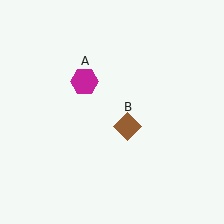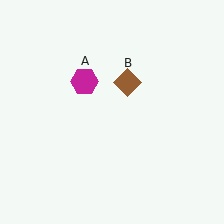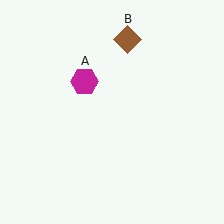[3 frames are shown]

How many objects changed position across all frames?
1 object changed position: brown diamond (object B).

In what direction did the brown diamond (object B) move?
The brown diamond (object B) moved up.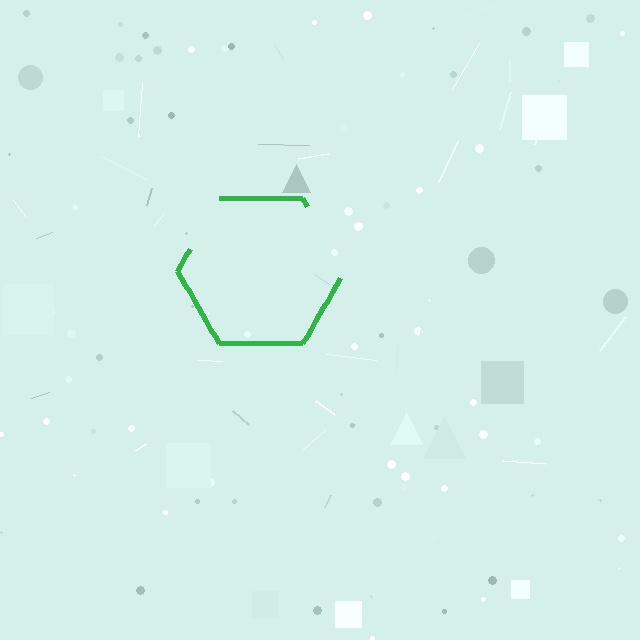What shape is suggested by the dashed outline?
The dashed outline suggests a hexagon.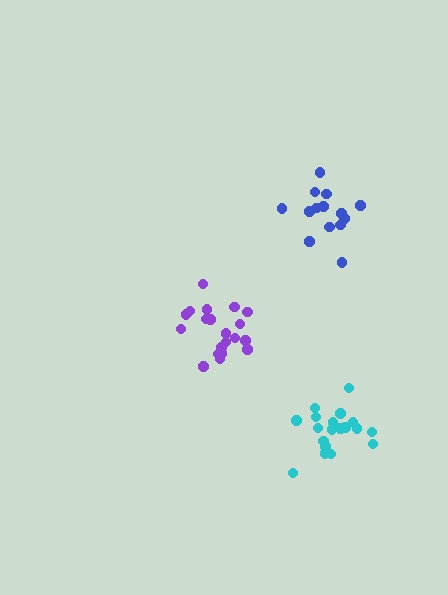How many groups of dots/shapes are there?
There are 3 groups.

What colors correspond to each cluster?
The clusters are colored: blue, cyan, purple.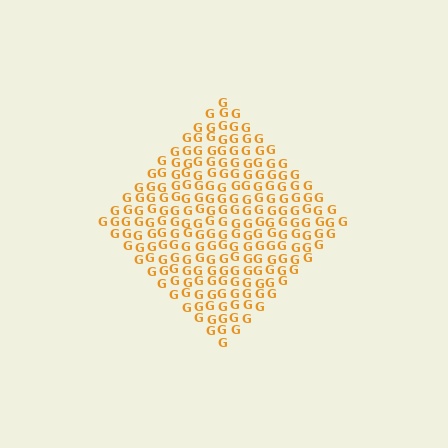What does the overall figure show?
The overall figure shows a diamond.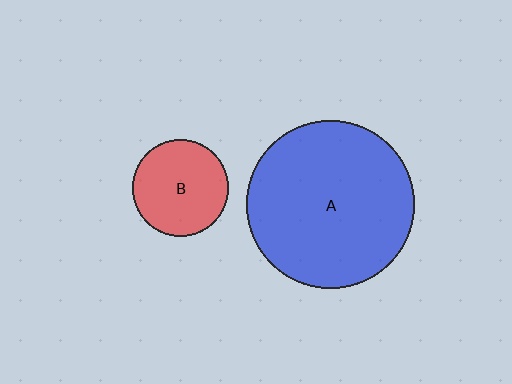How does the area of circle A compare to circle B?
Approximately 3.0 times.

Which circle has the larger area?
Circle A (blue).